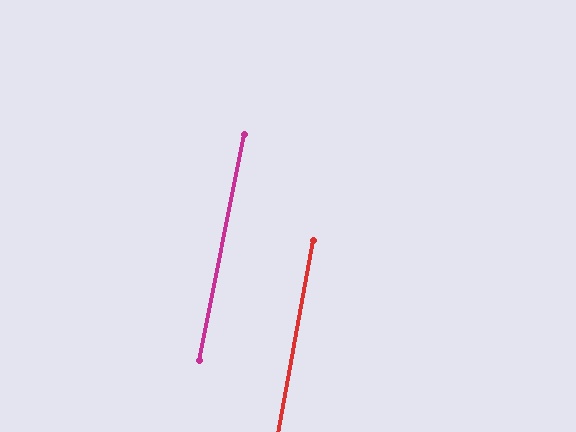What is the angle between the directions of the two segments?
Approximately 1 degree.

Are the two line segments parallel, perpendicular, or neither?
Parallel — their directions differ by only 0.9°.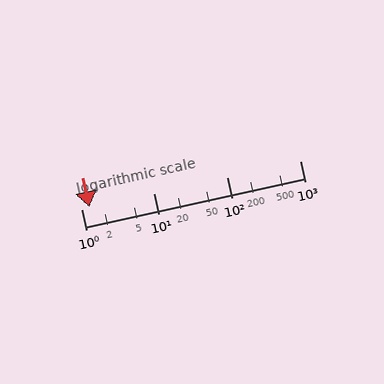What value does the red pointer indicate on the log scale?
The pointer indicates approximately 1.3.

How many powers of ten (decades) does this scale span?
The scale spans 3 decades, from 1 to 1000.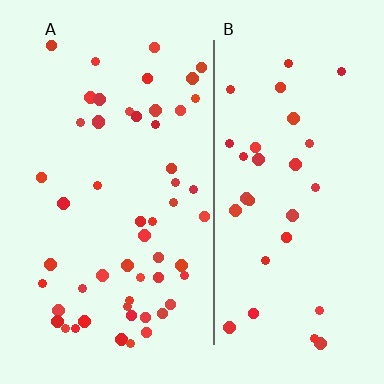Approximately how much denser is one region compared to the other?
Approximately 1.7× — region A over region B.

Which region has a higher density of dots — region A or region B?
A (the left).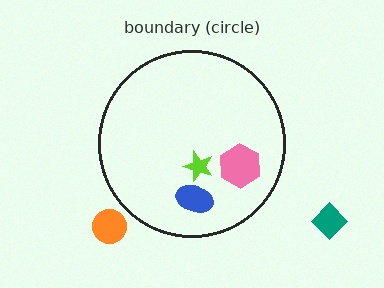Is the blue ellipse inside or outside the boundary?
Inside.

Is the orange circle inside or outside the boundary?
Outside.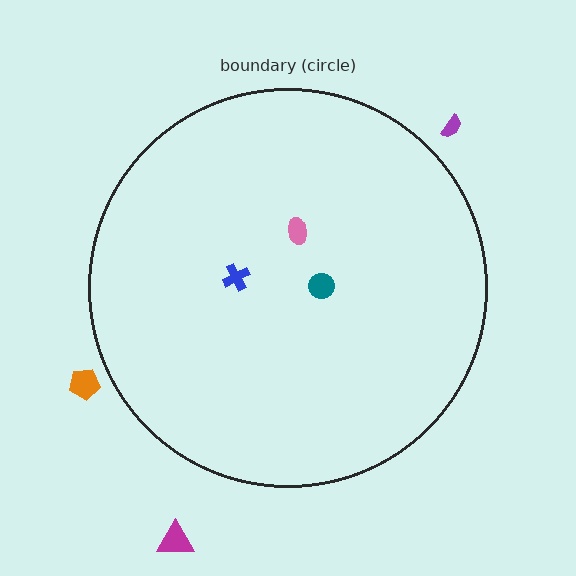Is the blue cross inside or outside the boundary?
Inside.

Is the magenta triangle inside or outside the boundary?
Outside.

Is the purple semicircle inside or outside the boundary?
Outside.